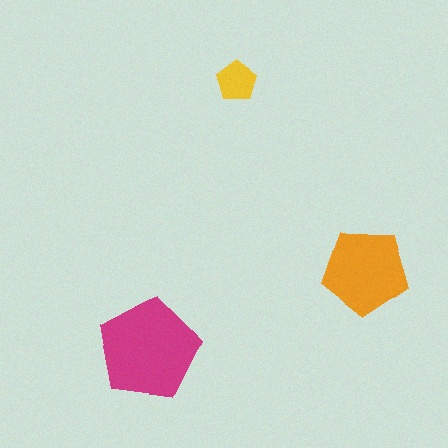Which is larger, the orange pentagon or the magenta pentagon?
The magenta one.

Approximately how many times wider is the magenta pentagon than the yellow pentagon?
About 2.5 times wider.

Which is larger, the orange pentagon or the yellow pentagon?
The orange one.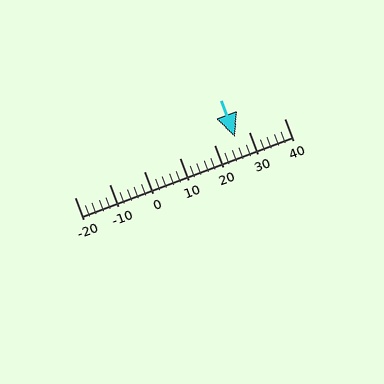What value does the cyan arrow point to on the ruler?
The cyan arrow points to approximately 26.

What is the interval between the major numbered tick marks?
The major tick marks are spaced 10 units apart.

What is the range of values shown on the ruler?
The ruler shows values from -20 to 40.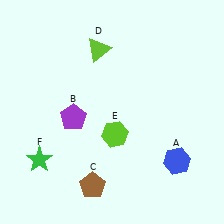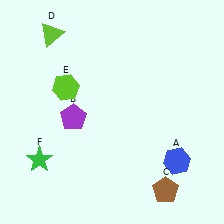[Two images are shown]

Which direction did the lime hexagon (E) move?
The lime hexagon (E) moved left.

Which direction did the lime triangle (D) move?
The lime triangle (D) moved left.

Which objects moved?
The objects that moved are: the brown pentagon (C), the lime triangle (D), the lime hexagon (E).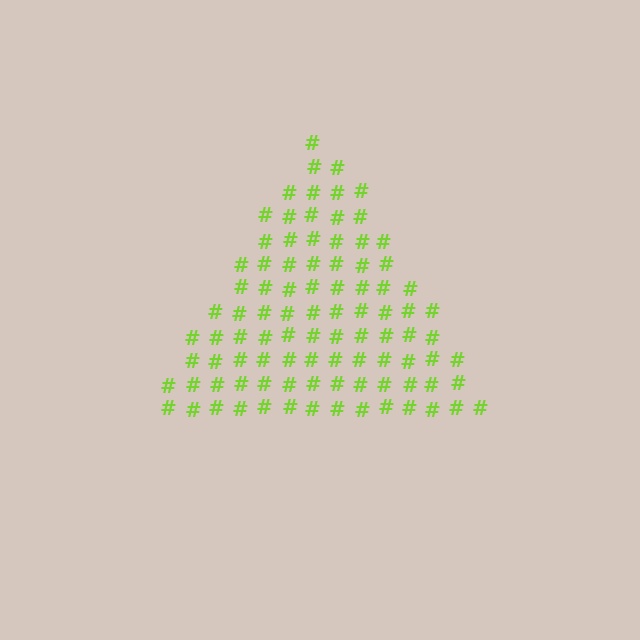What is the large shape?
The large shape is a triangle.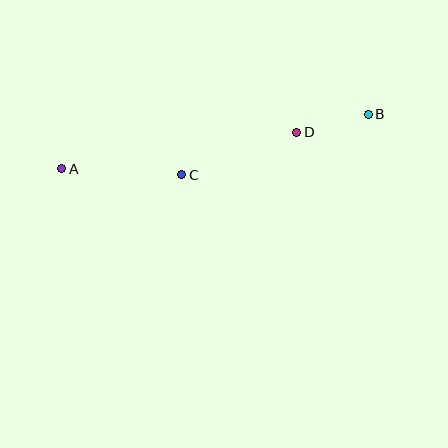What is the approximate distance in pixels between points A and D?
The distance between A and D is approximately 238 pixels.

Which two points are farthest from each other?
Points A and B are farthest from each other.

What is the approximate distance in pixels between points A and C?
The distance between A and C is approximately 120 pixels.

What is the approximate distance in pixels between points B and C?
The distance between B and C is approximately 196 pixels.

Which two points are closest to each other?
Points B and D are closest to each other.